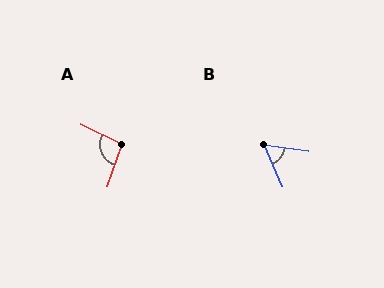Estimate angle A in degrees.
Approximately 97 degrees.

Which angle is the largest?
A, at approximately 97 degrees.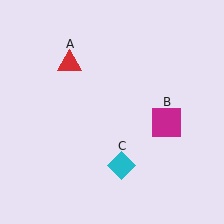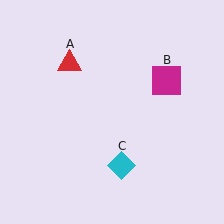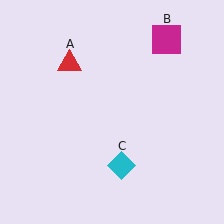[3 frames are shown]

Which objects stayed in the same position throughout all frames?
Red triangle (object A) and cyan diamond (object C) remained stationary.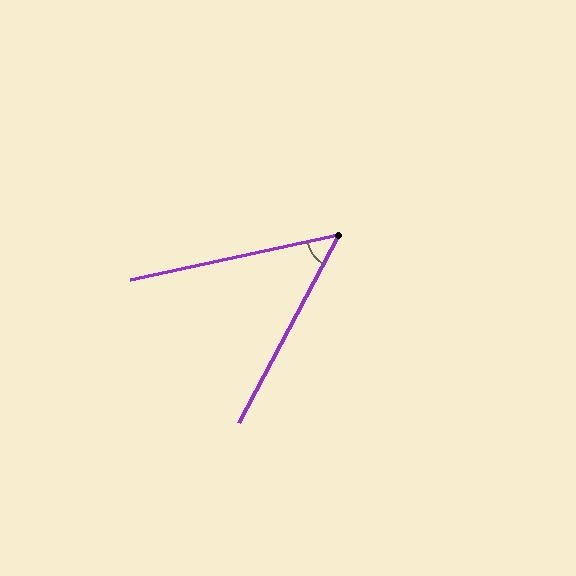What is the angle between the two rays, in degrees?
Approximately 50 degrees.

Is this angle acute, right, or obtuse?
It is acute.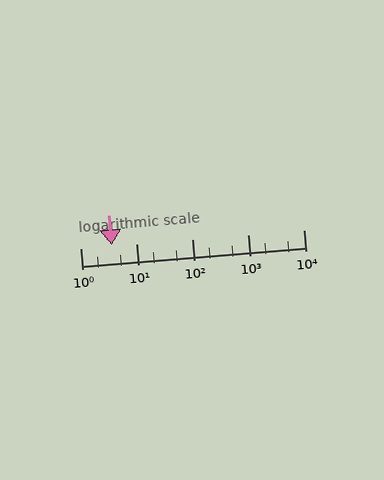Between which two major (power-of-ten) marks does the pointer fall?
The pointer is between 1 and 10.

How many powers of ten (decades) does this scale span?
The scale spans 4 decades, from 1 to 10000.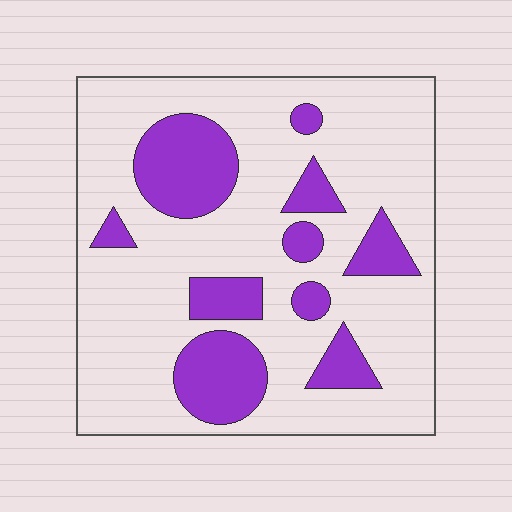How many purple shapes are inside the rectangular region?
10.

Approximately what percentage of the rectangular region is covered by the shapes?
Approximately 25%.